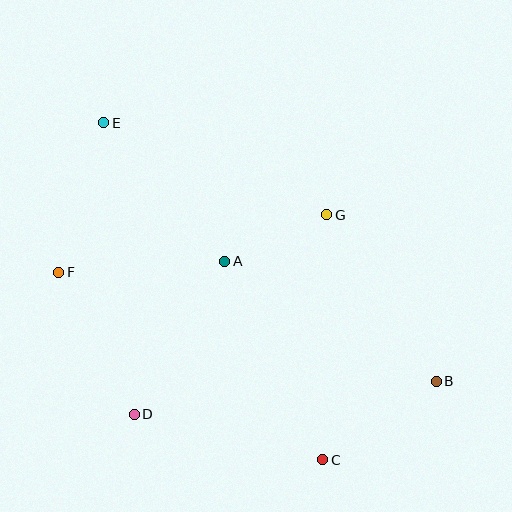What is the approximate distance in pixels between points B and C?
The distance between B and C is approximately 138 pixels.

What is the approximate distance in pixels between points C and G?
The distance between C and G is approximately 245 pixels.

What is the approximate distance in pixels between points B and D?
The distance between B and D is approximately 304 pixels.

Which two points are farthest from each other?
Points B and E are farthest from each other.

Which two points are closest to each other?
Points A and G are closest to each other.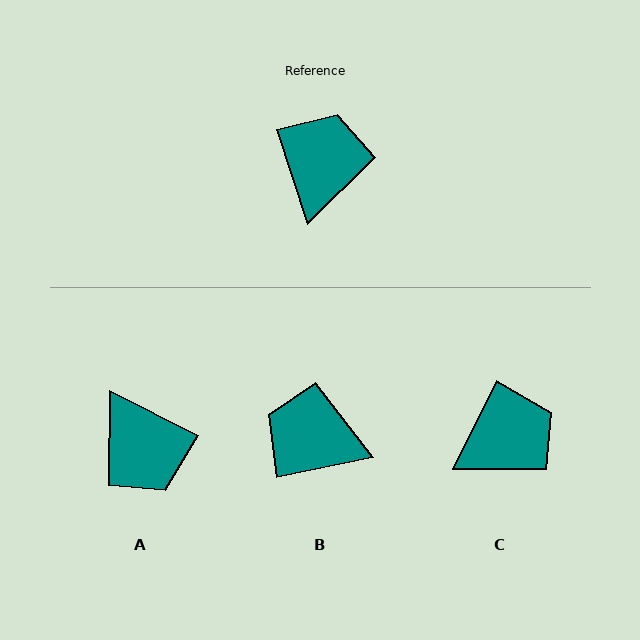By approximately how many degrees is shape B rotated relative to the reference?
Approximately 83 degrees counter-clockwise.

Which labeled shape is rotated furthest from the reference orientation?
A, about 135 degrees away.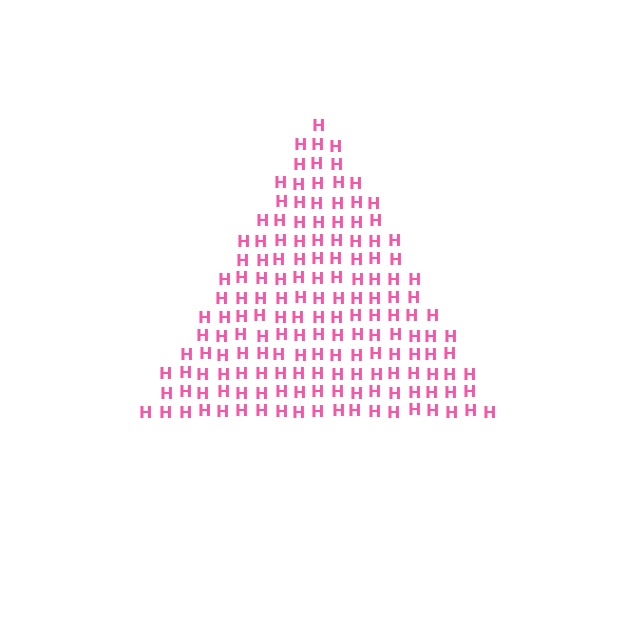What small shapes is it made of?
It is made of small letter H's.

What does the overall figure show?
The overall figure shows a triangle.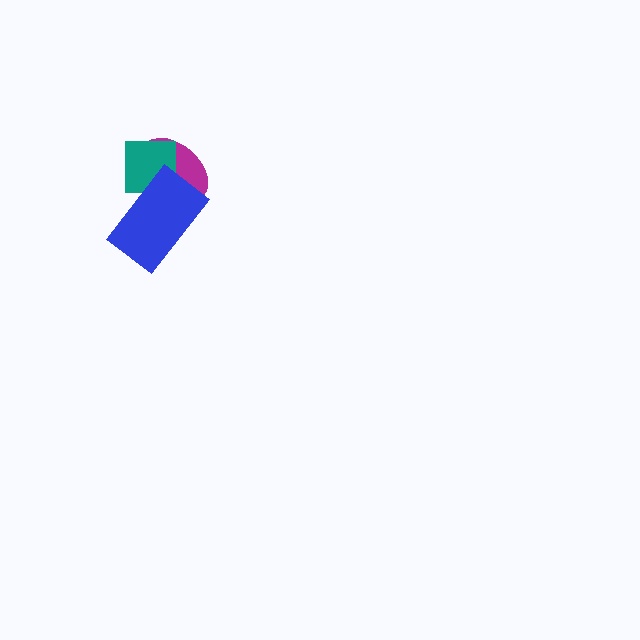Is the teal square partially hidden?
Yes, it is partially covered by another shape.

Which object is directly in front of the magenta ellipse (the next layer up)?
The teal square is directly in front of the magenta ellipse.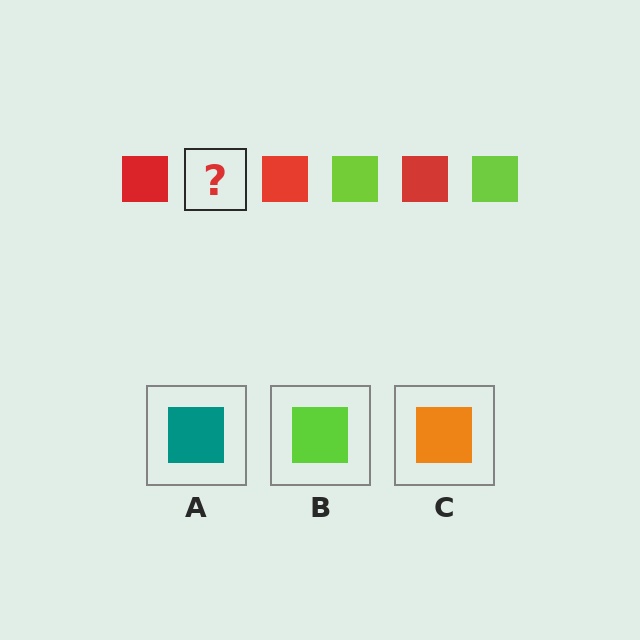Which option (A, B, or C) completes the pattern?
B.